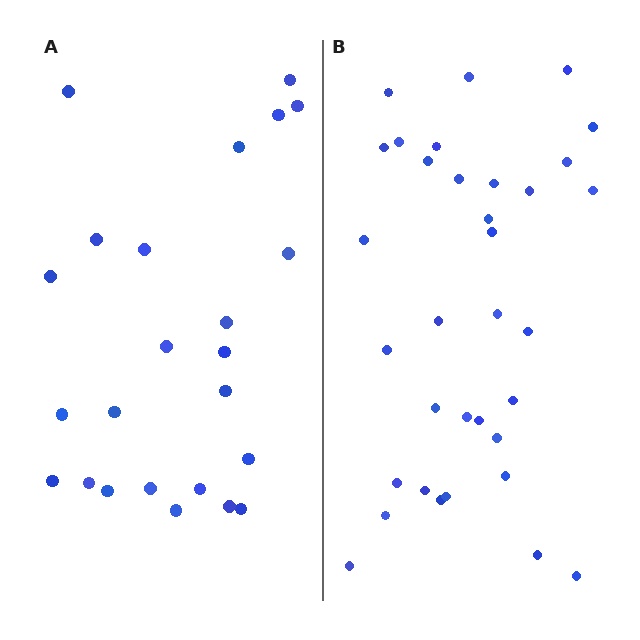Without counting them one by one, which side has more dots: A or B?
Region B (the right region) has more dots.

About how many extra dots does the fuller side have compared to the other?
Region B has roughly 10 or so more dots than region A.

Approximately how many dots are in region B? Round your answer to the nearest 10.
About 30 dots. (The exact count is 34, which rounds to 30.)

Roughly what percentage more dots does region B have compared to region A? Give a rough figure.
About 40% more.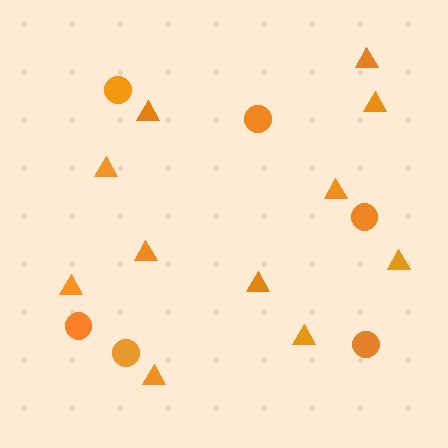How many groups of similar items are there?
There are 2 groups: one group of triangles (11) and one group of circles (6).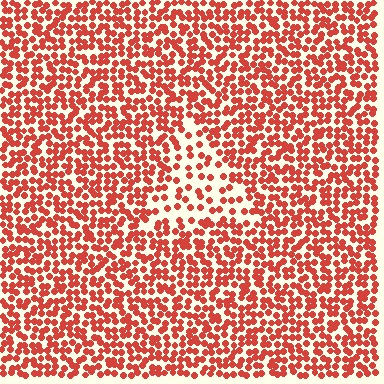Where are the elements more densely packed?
The elements are more densely packed outside the triangle boundary.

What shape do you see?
I see a triangle.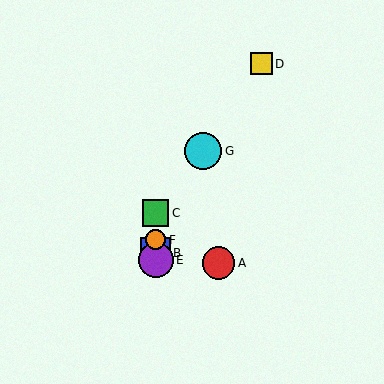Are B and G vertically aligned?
No, B is at x≈156 and G is at x≈203.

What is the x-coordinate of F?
Object F is at x≈156.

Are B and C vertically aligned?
Yes, both are at x≈156.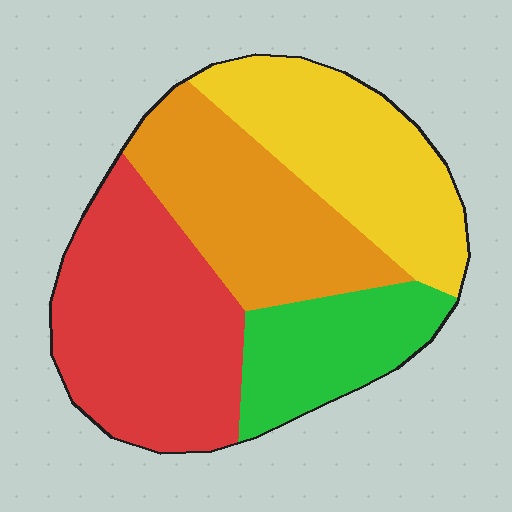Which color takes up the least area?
Green, at roughly 15%.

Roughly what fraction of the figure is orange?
Orange takes up about one quarter (1/4) of the figure.